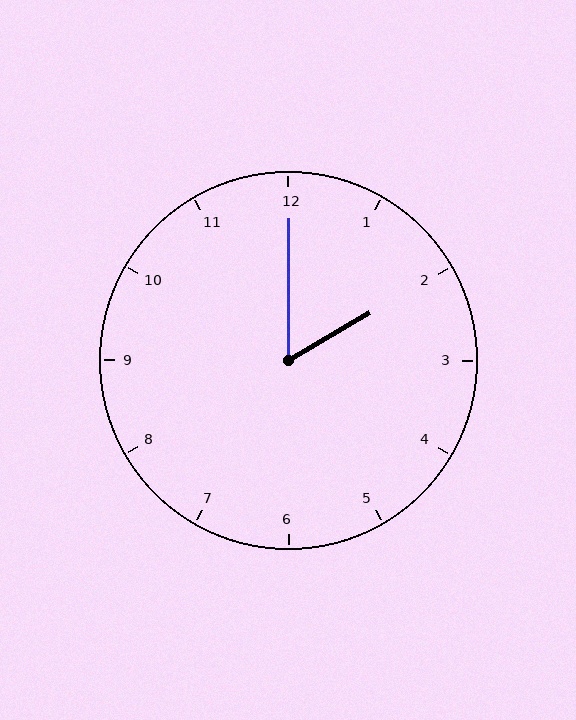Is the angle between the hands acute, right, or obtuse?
It is acute.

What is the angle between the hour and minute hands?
Approximately 60 degrees.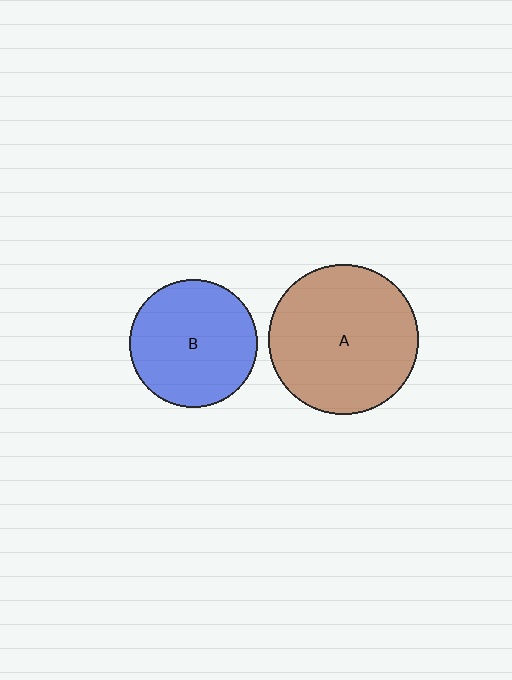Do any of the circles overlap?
No, none of the circles overlap.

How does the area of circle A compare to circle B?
Approximately 1.4 times.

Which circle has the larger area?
Circle A (brown).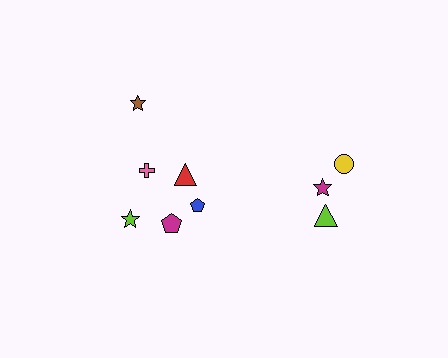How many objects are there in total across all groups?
There are 9 objects.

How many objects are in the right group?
There are 3 objects.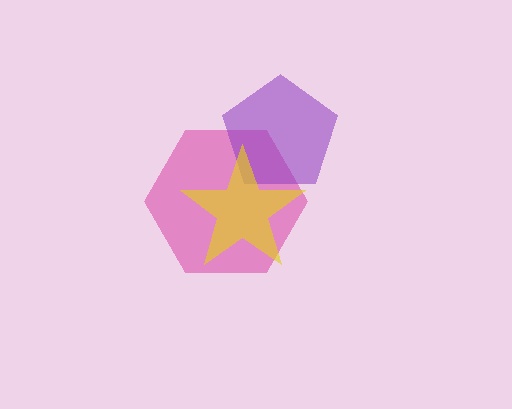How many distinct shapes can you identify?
There are 3 distinct shapes: a magenta hexagon, a purple pentagon, a yellow star.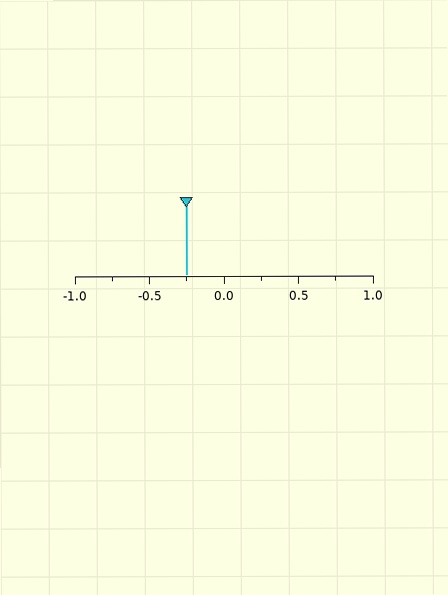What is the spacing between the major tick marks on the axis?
The major ticks are spaced 0.5 apart.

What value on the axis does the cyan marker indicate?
The marker indicates approximately -0.25.